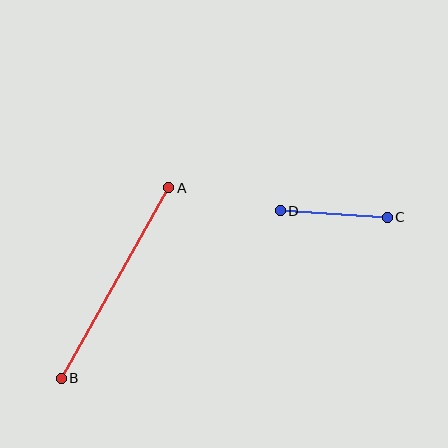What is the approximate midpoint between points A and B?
The midpoint is at approximately (115, 283) pixels.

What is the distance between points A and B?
The distance is approximately 219 pixels.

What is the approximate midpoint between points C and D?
The midpoint is at approximately (334, 214) pixels.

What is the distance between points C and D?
The distance is approximately 107 pixels.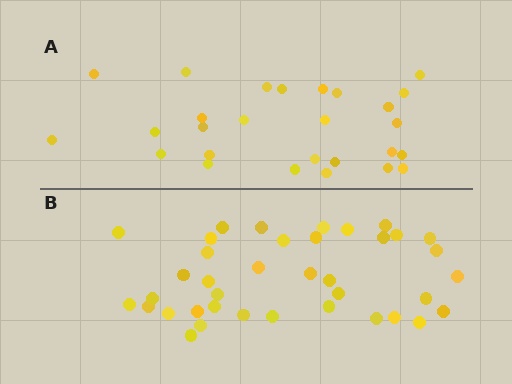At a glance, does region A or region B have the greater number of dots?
Region B (the bottom region) has more dots.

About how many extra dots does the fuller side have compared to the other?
Region B has roughly 12 or so more dots than region A.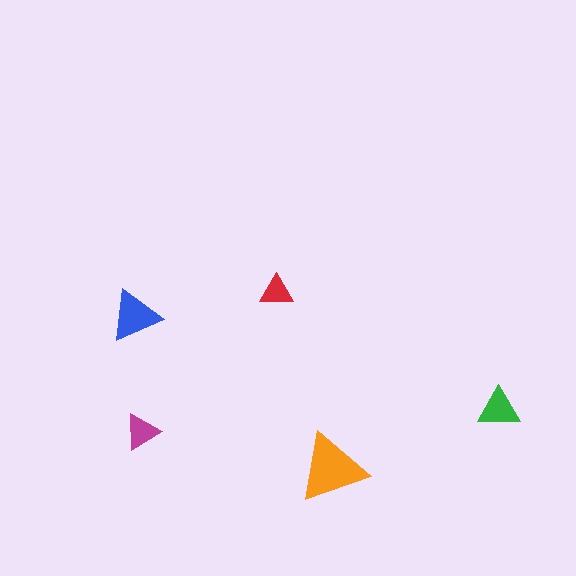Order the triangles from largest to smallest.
the orange one, the blue one, the green one, the magenta one, the red one.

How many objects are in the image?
There are 5 objects in the image.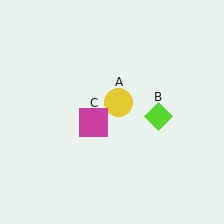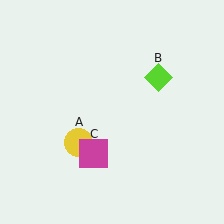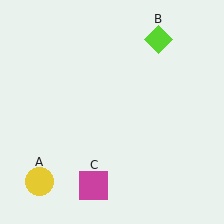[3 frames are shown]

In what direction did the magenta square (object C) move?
The magenta square (object C) moved down.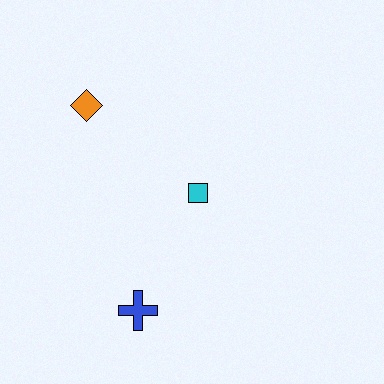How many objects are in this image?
There are 3 objects.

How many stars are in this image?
There are no stars.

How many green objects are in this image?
There are no green objects.